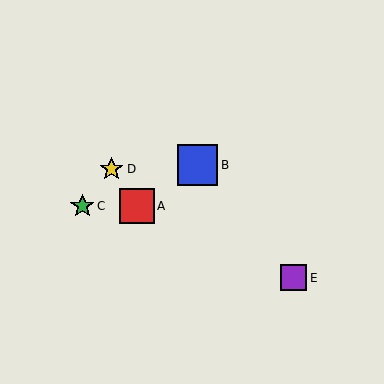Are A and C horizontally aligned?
Yes, both are at y≈206.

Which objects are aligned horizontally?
Objects A, C are aligned horizontally.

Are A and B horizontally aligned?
No, A is at y≈206 and B is at y≈165.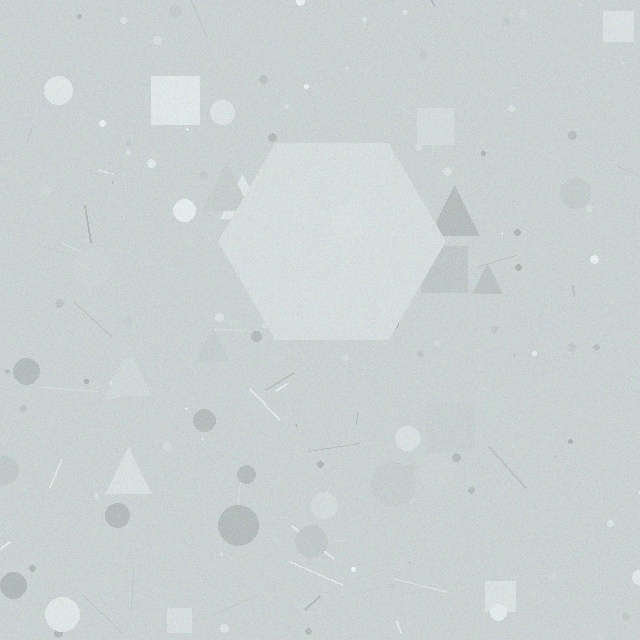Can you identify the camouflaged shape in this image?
The camouflaged shape is a hexagon.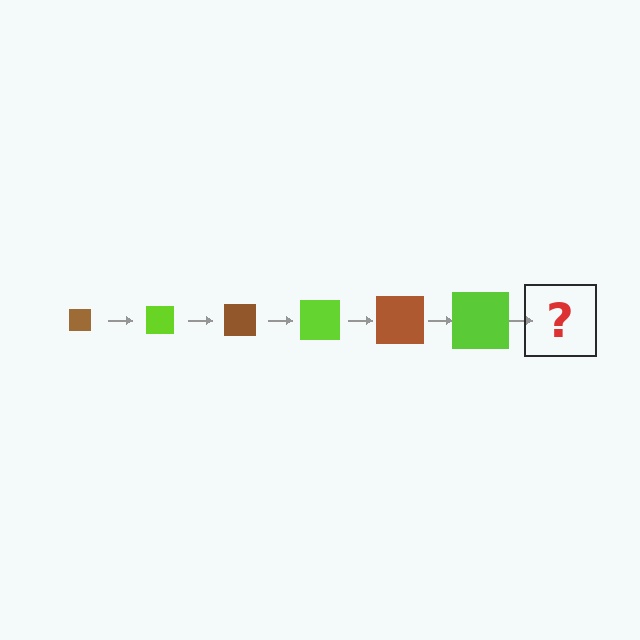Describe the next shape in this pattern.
It should be a brown square, larger than the previous one.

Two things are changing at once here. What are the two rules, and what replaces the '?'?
The two rules are that the square grows larger each step and the color cycles through brown and lime. The '?' should be a brown square, larger than the previous one.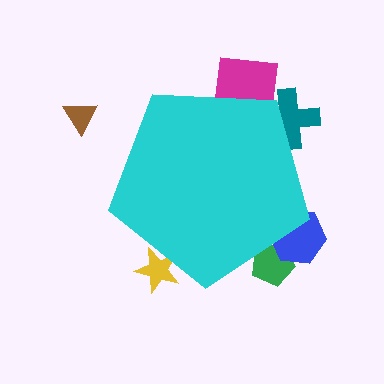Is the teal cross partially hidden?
Yes, the teal cross is partially hidden behind the cyan pentagon.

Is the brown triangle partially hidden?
No, the brown triangle is fully visible.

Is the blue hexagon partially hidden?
Yes, the blue hexagon is partially hidden behind the cyan pentagon.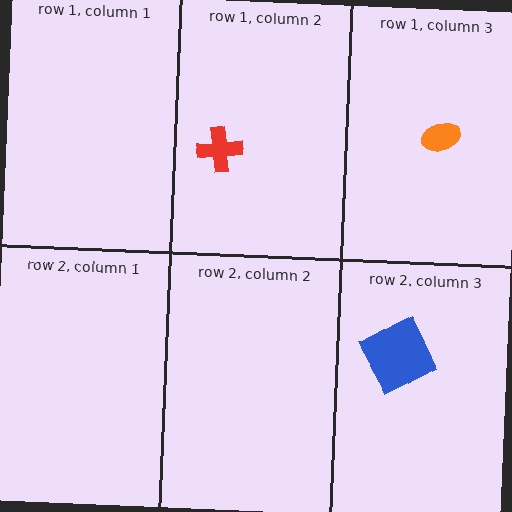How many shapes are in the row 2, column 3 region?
1.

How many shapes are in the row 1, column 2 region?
1.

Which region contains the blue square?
The row 2, column 3 region.